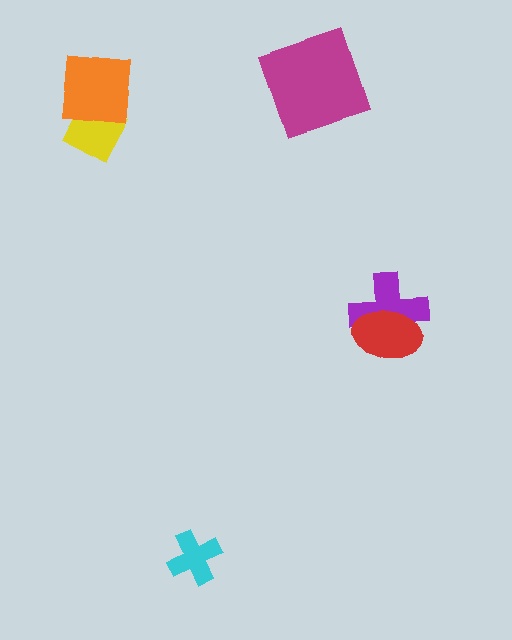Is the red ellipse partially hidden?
No, no other shape covers it.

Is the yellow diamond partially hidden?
Yes, it is partially covered by another shape.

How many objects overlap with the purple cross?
1 object overlaps with the purple cross.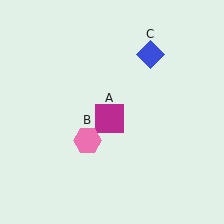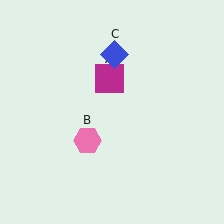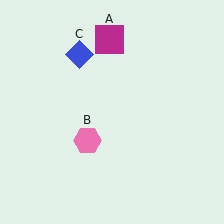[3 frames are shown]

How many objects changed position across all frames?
2 objects changed position: magenta square (object A), blue diamond (object C).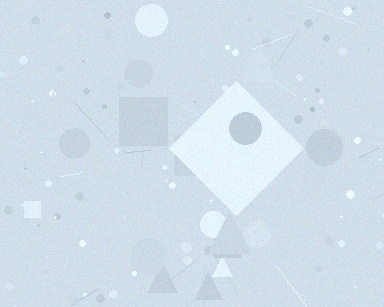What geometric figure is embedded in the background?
A diamond is embedded in the background.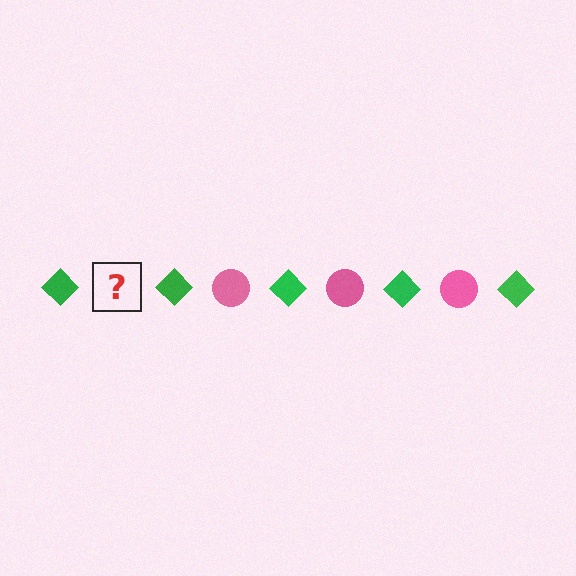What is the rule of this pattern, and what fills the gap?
The rule is that the pattern alternates between green diamond and pink circle. The gap should be filled with a pink circle.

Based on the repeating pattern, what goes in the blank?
The blank should be a pink circle.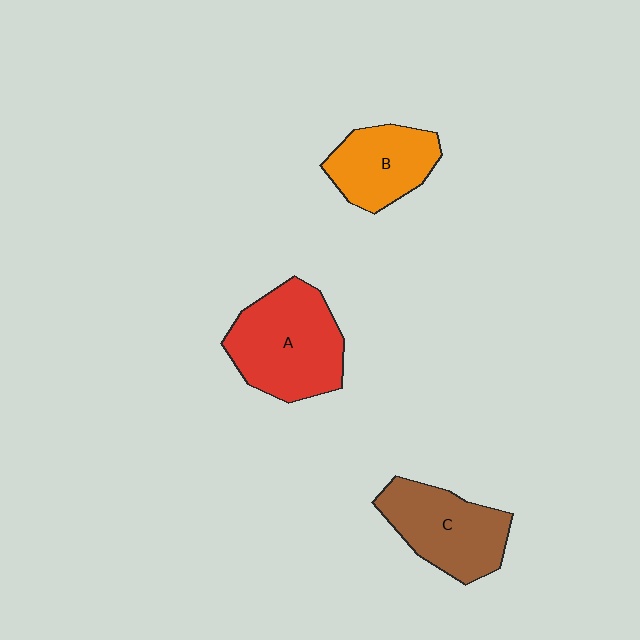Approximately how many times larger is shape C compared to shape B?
Approximately 1.2 times.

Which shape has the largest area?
Shape A (red).